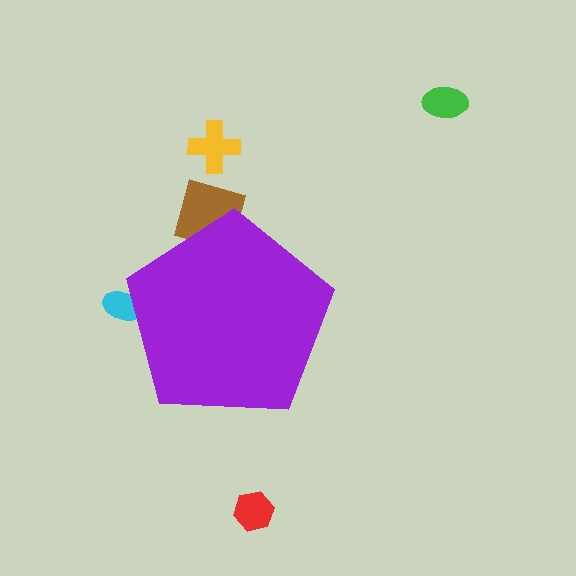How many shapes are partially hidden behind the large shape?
2 shapes are partially hidden.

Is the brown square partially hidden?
Yes, the brown square is partially hidden behind the purple pentagon.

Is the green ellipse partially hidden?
No, the green ellipse is fully visible.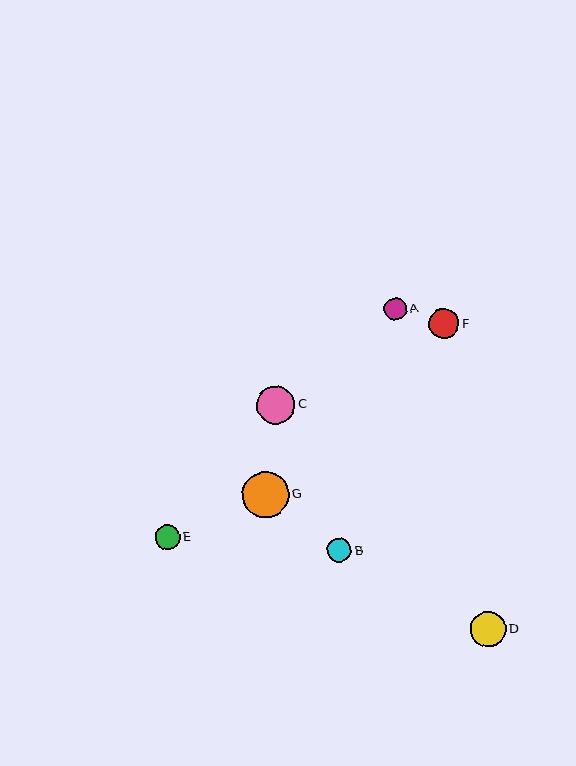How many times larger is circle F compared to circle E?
Circle F is approximately 1.2 times the size of circle E.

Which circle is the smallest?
Circle A is the smallest with a size of approximately 22 pixels.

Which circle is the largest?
Circle G is the largest with a size of approximately 47 pixels.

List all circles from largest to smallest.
From largest to smallest: G, C, D, F, E, B, A.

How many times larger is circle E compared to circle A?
Circle E is approximately 1.1 times the size of circle A.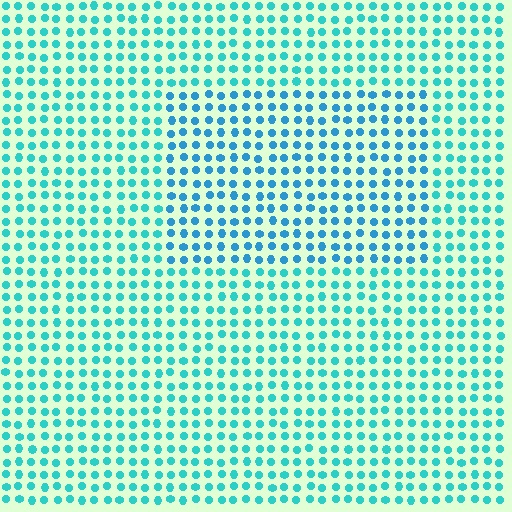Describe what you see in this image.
The image is filled with small cyan elements in a uniform arrangement. A rectangle-shaped region is visible where the elements are tinted to a slightly different hue, forming a subtle color boundary.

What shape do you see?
I see a rectangle.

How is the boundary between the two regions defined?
The boundary is defined purely by a slight shift in hue (about 25 degrees). Spacing, size, and orientation are identical on both sides.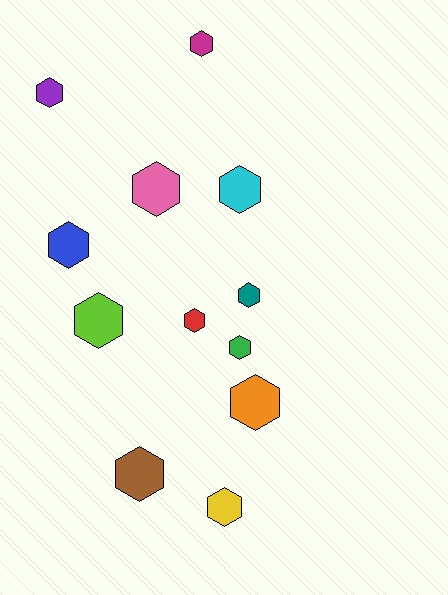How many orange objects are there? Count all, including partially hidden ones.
There is 1 orange object.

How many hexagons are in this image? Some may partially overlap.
There are 12 hexagons.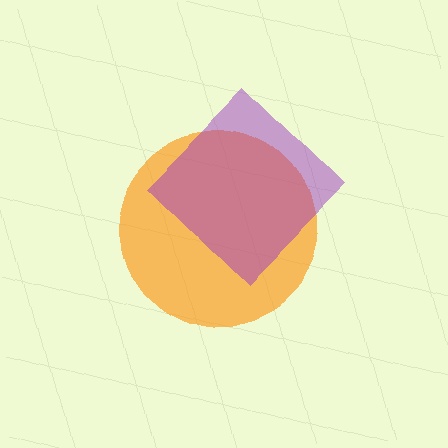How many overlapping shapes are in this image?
There are 2 overlapping shapes in the image.